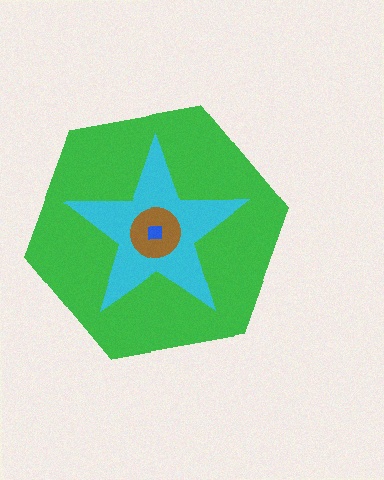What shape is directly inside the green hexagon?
The cyan star.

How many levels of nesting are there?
4.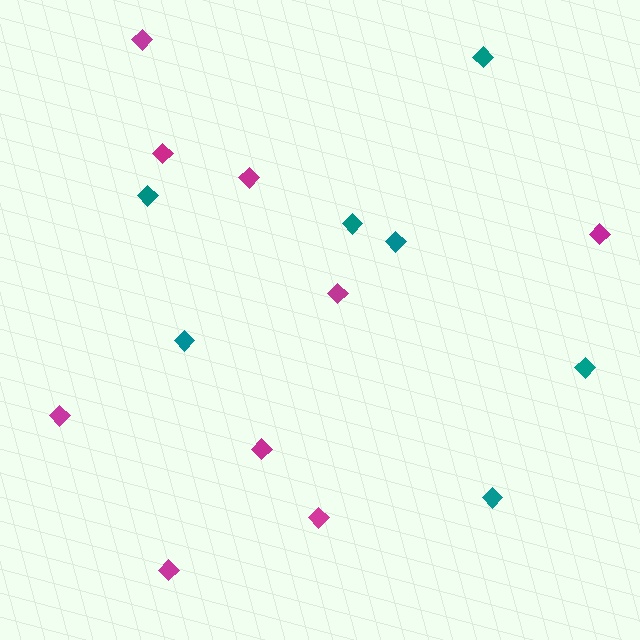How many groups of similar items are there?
There are 2 groups: one group of magenta diamonds (9) and one group of teal diamonds (7).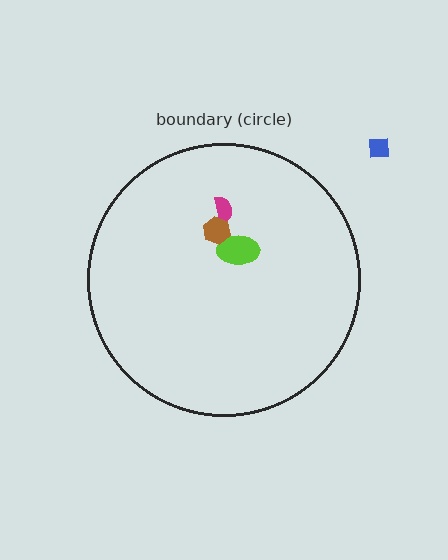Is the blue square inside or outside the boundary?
Outside.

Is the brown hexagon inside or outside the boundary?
Inside.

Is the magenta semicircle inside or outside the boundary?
Inside.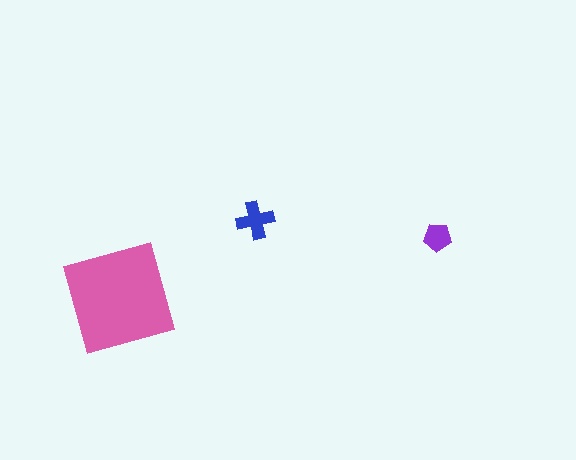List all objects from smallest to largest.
The purple pentagon, the blue cross, the pink diamond.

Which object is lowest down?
The pink diamond is bottommost.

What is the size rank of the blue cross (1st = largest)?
2nd.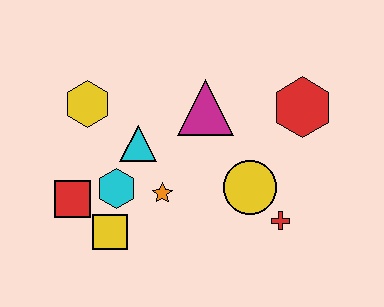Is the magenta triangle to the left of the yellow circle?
Yes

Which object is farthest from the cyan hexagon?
The red hexagon is farthest from the cyan hexagon.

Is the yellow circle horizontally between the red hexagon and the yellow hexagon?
Yes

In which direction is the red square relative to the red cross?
The red square is to the left of the red cross.